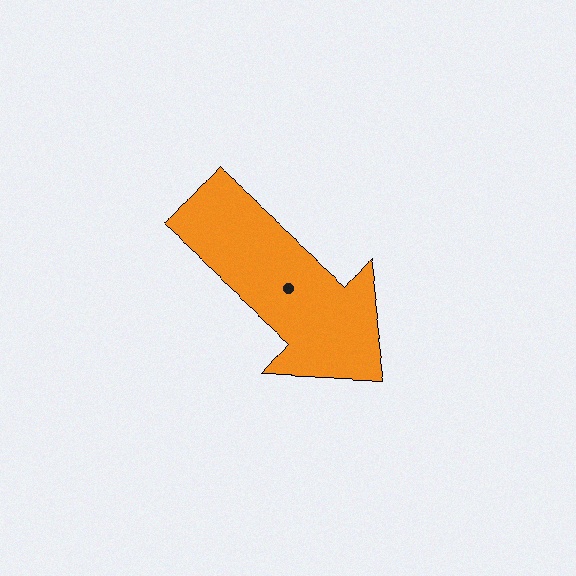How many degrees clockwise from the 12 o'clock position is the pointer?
Approximately 131 degrees.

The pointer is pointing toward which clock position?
Roughly 4 o'clock.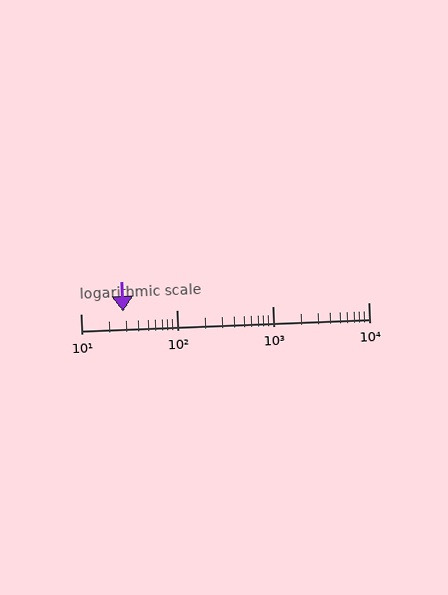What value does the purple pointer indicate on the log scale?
The pointer indicates approximately 28.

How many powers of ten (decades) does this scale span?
The scale spans 3 decades, from 10 to 10000.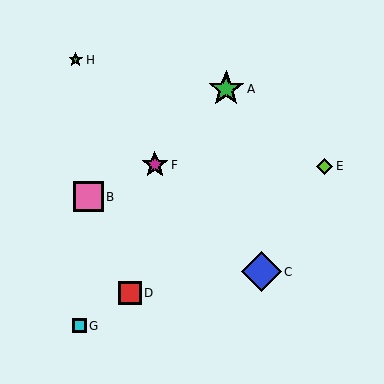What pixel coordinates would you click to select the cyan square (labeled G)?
Click at (79, 326) to select the cyan square G.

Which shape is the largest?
The blue diamond (labeled C) is the largest.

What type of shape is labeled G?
Shape G is a cyan square.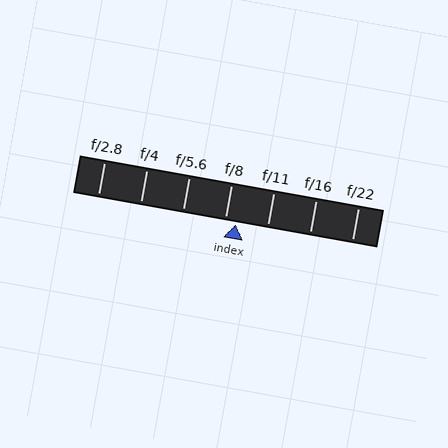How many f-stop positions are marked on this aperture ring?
There are 7 f-stop positions marked.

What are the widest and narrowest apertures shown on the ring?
The widest aperture shown is f/2.8 and the narrowest is f/22.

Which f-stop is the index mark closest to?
The index mark is closest to f/8.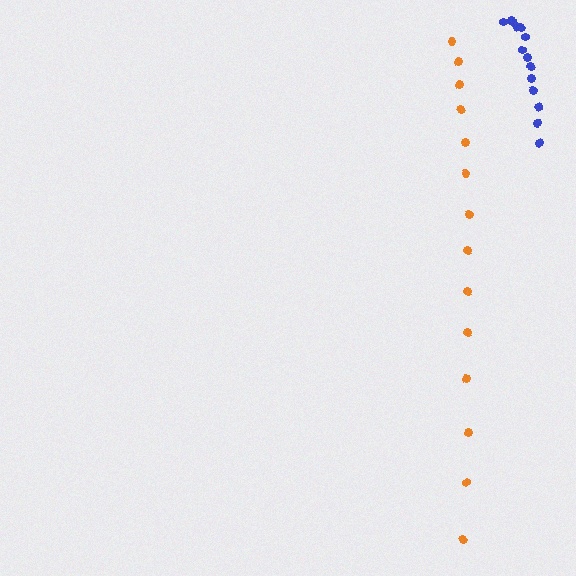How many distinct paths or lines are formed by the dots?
There are 2 distinct paths.